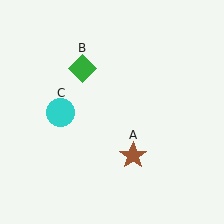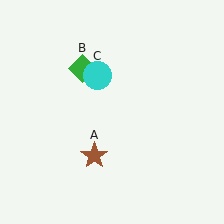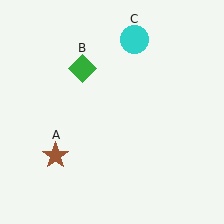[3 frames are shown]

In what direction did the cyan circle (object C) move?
The cyan circle (object C) moved up and to the right.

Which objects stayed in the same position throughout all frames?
Green diamond (object B) remained stationary.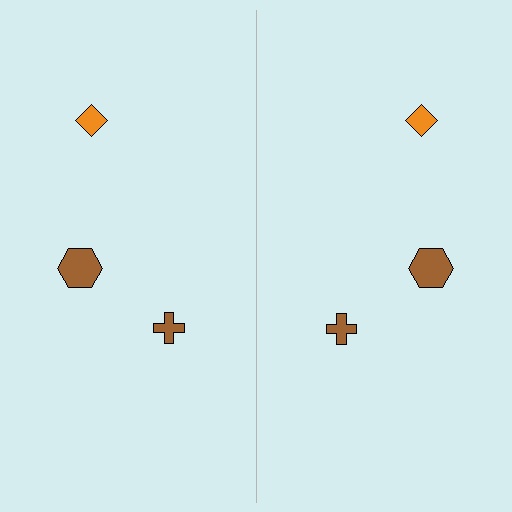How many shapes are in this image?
There are 6 shapes in this image.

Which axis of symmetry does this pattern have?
The pattern has a vertical axis of symmetry running through the center of the image.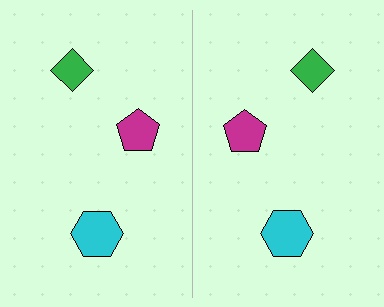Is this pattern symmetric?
Yes, this pattern has bilateral (reflection) symmetry.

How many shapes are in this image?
There are 6 shapes in this image.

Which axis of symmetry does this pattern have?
The pattern has a vertical axis of symmetry running through the center of the image.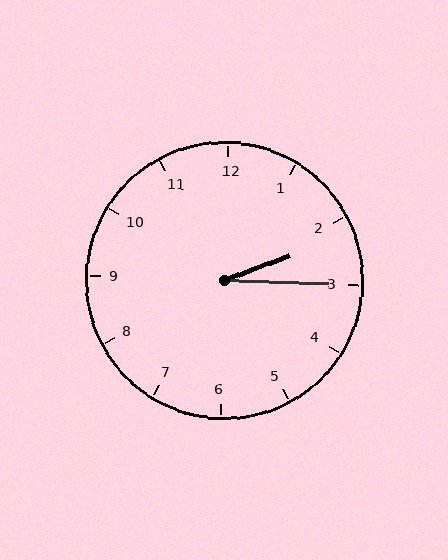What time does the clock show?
2:15.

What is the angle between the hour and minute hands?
Approximately 22 degrees.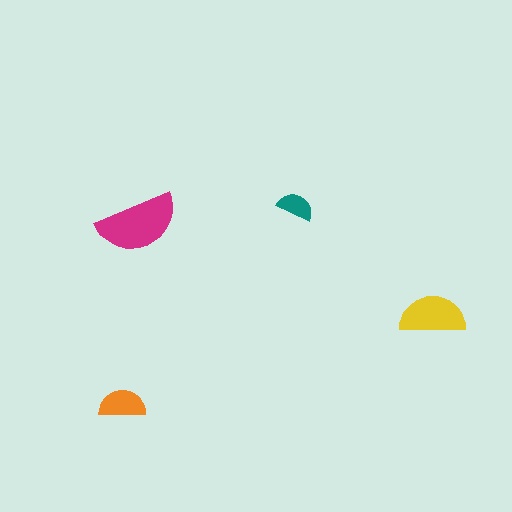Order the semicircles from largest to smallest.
the magenta one, the yellow one, the orange one, the teal one.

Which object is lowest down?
The orange semicircle is bottommost.